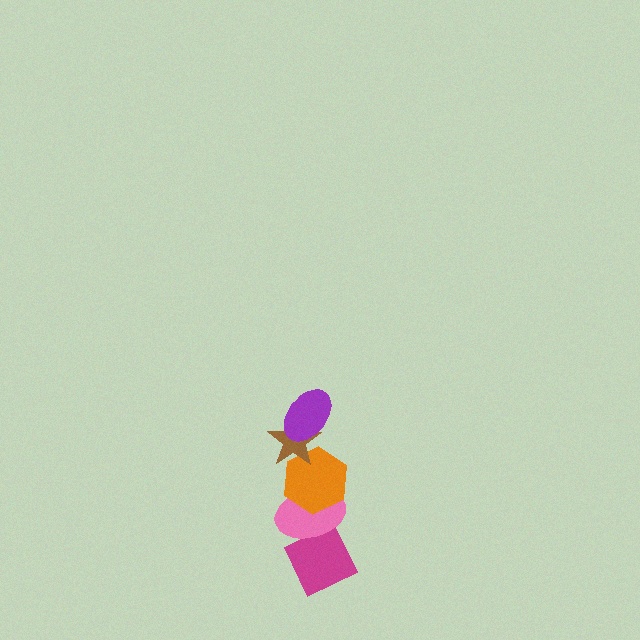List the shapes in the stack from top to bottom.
From top to bottom: the purple ellipse, the brown star, the orange hexagon, the pink ellipse, the magenta diamond.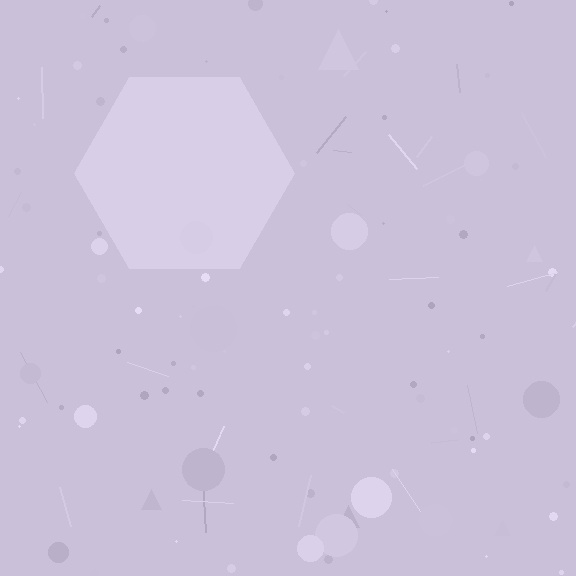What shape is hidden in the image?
A hexagon is hidden in the image.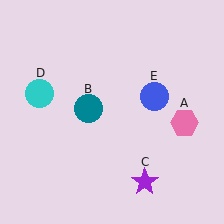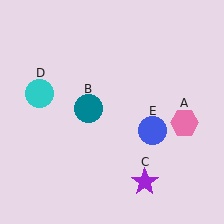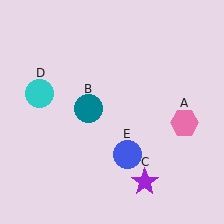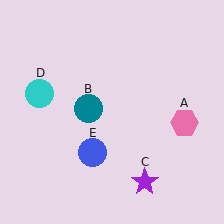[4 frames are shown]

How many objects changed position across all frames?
1 object changed position: blue circle (object E).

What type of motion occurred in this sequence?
The blue circle (object E) rotated clockwise around the center of the scene.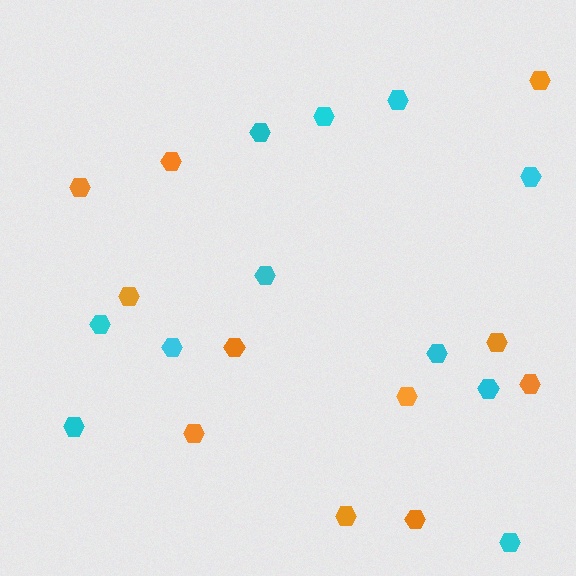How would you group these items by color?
There are 2 groups: one group of orange hexagons (11) and one group of cyan hexagons (11).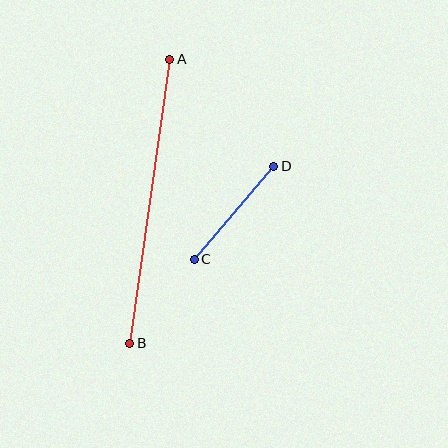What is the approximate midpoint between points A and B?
The midpoint is at approximately (150, 201) pixels.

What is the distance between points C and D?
The distance is approximately 122 pixels.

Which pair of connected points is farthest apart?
Points A and B are farthest apart.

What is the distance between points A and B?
The distance is approximately 287 pixels.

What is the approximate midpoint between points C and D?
The midpoint is at approximately (234, 213) pixels.